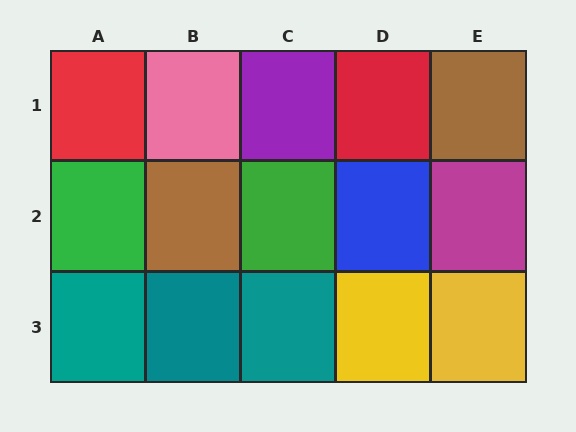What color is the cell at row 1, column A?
Red.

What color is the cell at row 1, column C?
Purple.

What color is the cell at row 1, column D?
Red.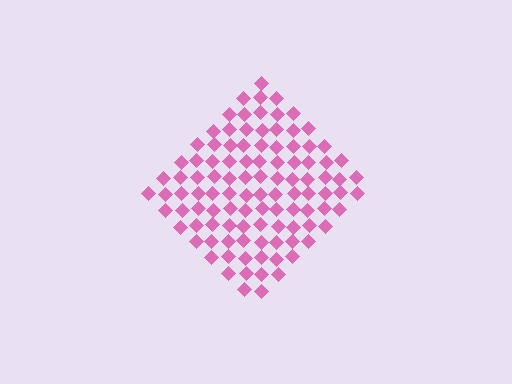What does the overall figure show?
The overall figure shows a diamond.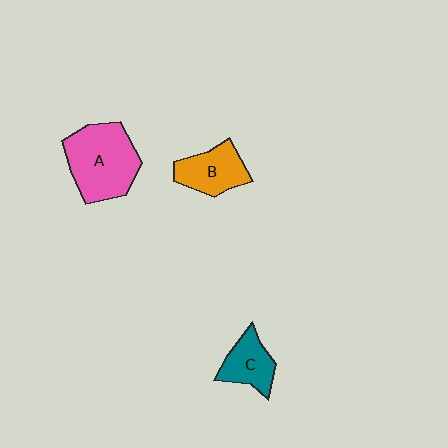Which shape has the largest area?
Shape A (pink).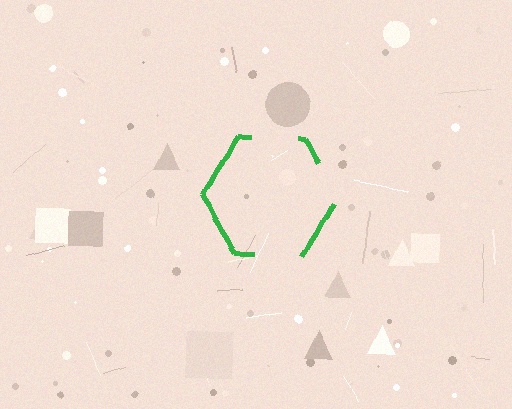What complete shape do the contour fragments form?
The contour fragments form a hexagon.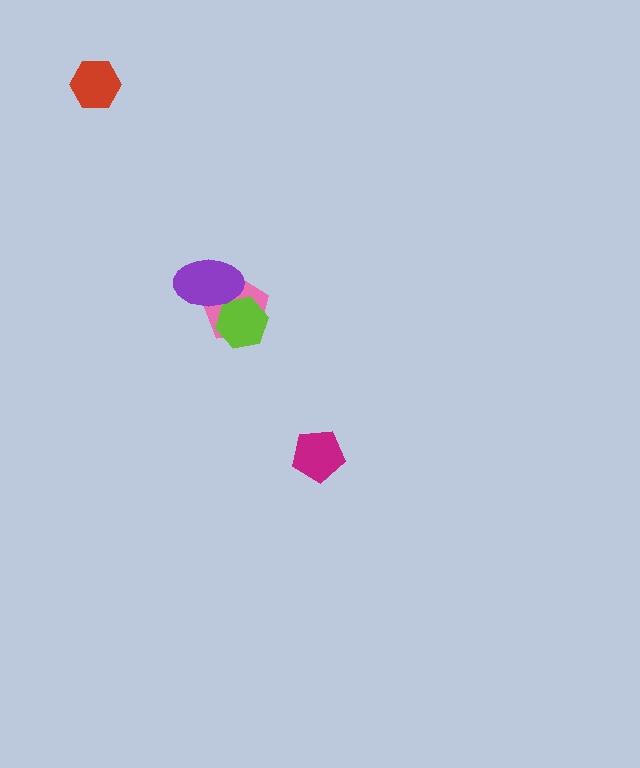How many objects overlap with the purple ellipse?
2 objects overlap with the purple ellipse.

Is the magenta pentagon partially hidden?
No, no other shape covers it.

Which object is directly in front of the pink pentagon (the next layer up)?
The lime hexagon is directly in front of the pink pentagon.